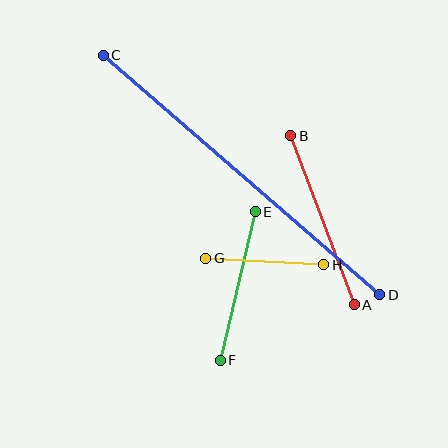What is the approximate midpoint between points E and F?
The midpoint is at approximately (238, 286) pixels.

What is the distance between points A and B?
The distance is approximately 180 pixels.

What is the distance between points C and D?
The distance is approximately 366 pixels.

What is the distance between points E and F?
The distance is approximately 153 pixels.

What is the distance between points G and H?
The distance is approximately 119 pixels.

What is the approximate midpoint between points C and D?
The midpoint is at approximately (242, 175) pixels.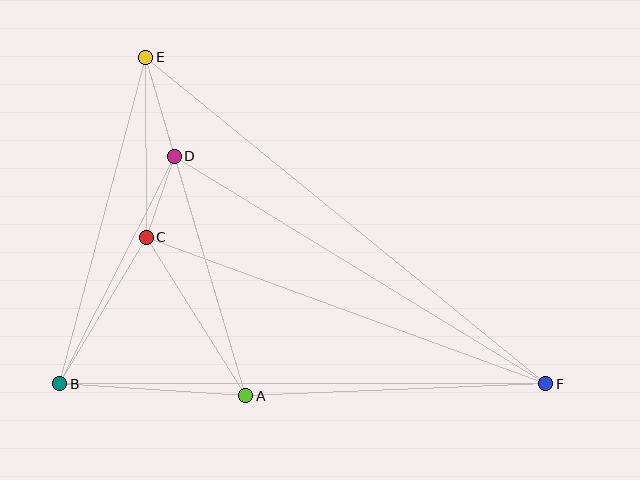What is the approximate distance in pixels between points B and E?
The distance between B and E is approximately 338 pixels.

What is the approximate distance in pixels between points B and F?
The distance between B and F is approximately 486 pixels.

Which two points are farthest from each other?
Points E and F are farthest from each other.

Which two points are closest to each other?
Points C and D are closest to each other.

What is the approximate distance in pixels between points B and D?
The distance between B and D is approximately 255 pixels.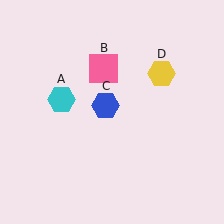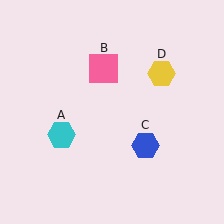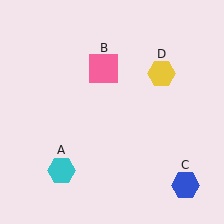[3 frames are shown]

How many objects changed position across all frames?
2 objects changed position: cyan hexagon (object A), blue hexagon (object C).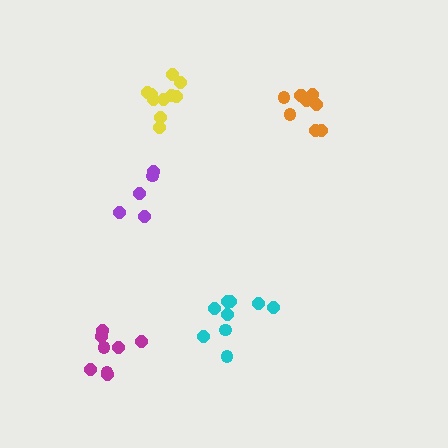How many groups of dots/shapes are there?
There are 5 groups.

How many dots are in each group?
Group 1: 8 dots, Group 2: 9 dots, Group 3: 5 dots, Group 4: 10 dots, Group 5: 9 dots (41 total).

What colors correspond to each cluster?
The clusters are colored: magenta, cyan, purple, yellow, orange.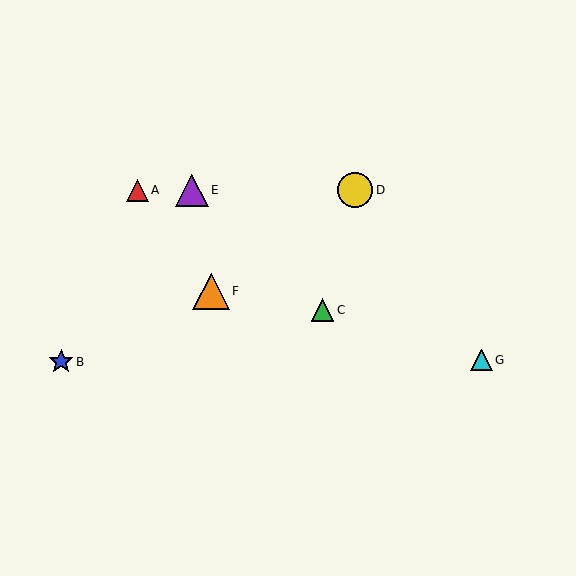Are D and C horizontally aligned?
No, D is at y≈190 and C is at y≈310.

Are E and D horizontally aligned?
Yes, both are at y≈190.